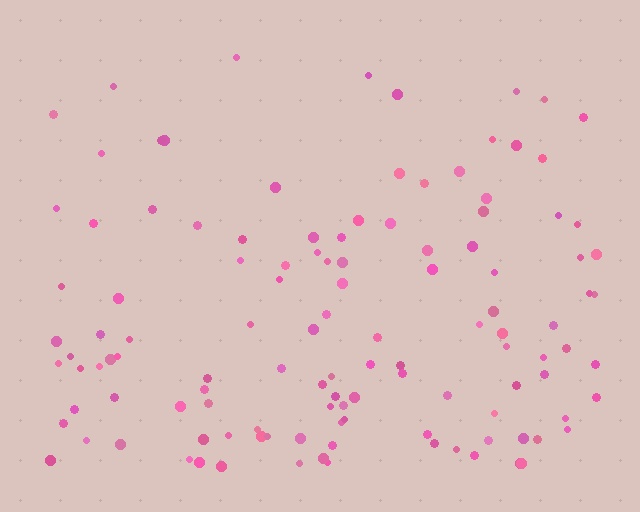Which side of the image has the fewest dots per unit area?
The top.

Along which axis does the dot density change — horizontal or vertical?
Vertical.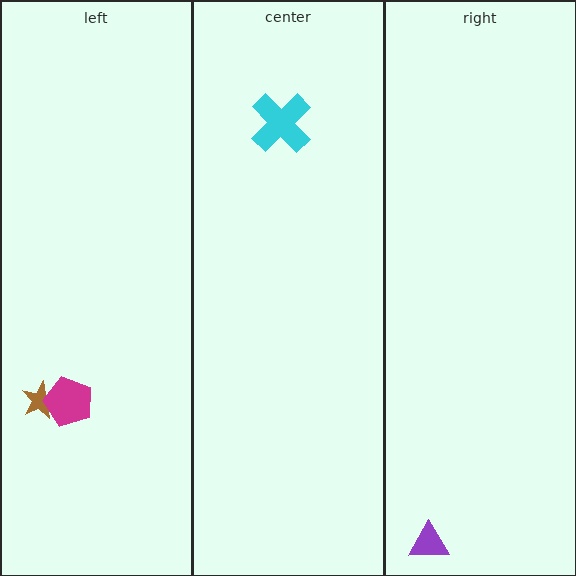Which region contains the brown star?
The left region.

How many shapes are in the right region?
1.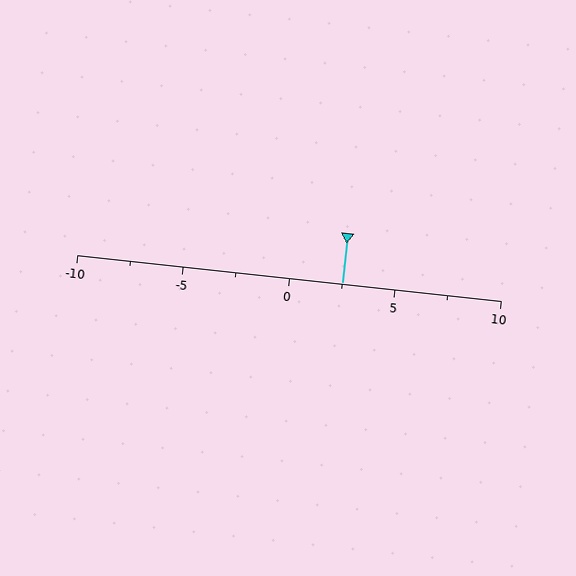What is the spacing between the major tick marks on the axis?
The major ticks are spaced 5 apart.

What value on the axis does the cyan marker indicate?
The marker indicates approximately 2.5.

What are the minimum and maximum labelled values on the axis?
The axis runs from -10 to 10.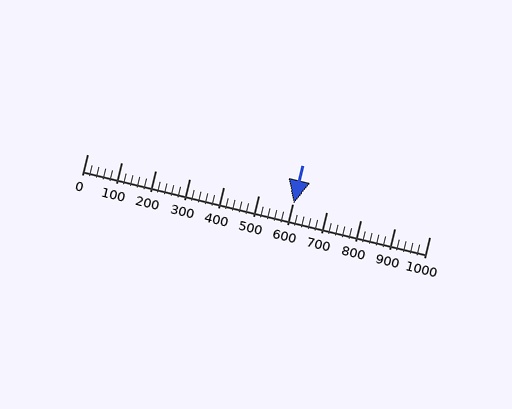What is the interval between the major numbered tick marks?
The major tick marks are spaced 100 units apart.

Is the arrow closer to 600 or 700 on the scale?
The arrow is closer to 600.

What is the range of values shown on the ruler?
The ruler shows values from 0 to 1000.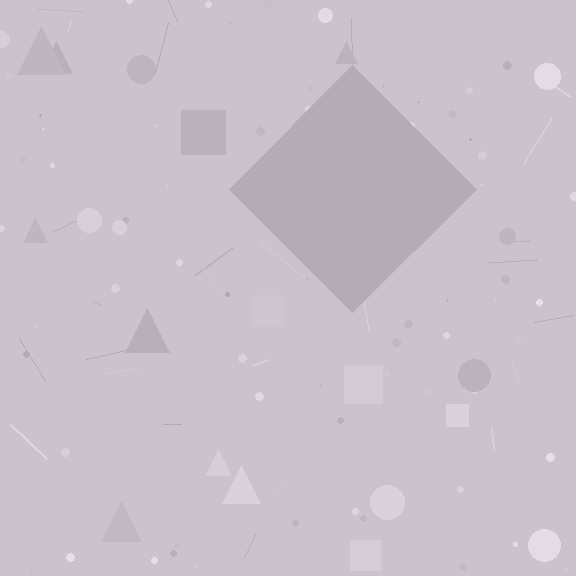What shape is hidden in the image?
A diamond is hidden in the image.